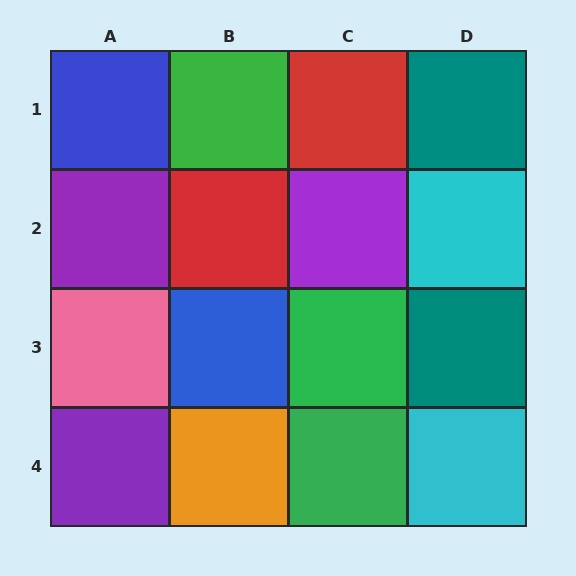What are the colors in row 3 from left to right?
Pink, blue, green, teal.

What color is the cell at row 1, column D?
Teal.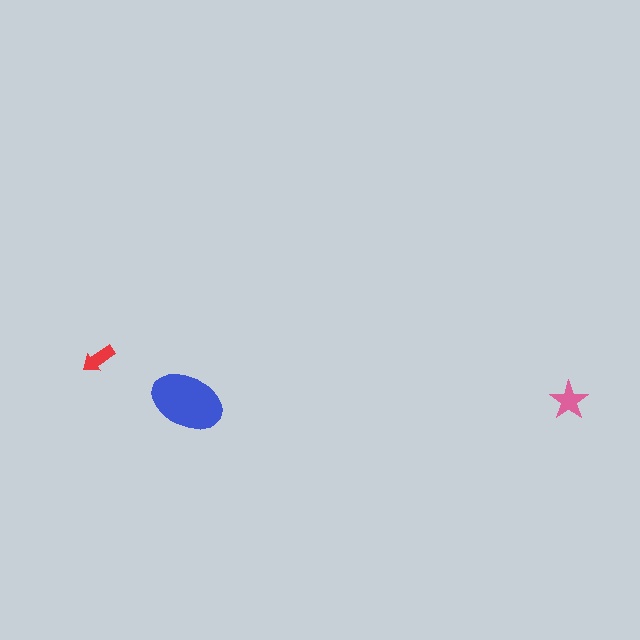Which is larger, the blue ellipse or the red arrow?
The blue ellipse.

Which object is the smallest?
The red arrow.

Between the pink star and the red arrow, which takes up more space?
The pink star.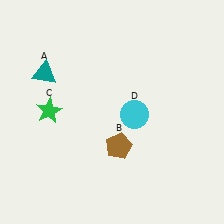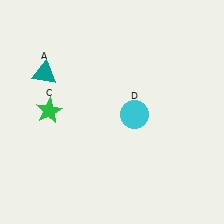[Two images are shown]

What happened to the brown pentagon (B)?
The brown pentagon (B) was removed in Image 2. It was in the bottom-right area of Image 1.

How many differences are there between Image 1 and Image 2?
There is 1 difference between the two images.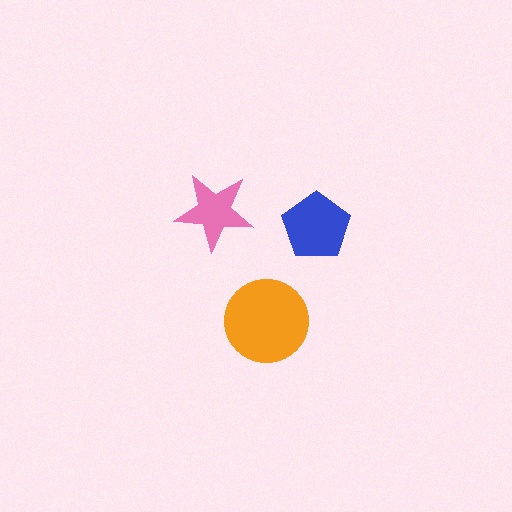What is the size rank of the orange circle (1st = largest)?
1st.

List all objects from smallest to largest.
The pink star, the blue pentagon, the orange circle.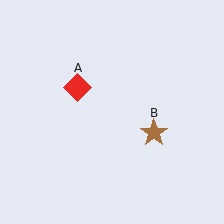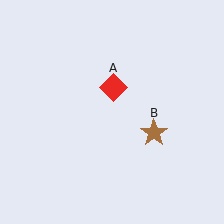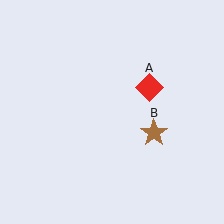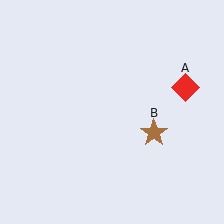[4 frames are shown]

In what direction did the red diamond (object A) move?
The red diamond (object A) moved right.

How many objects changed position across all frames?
1 object changed position: red diamond (object A).